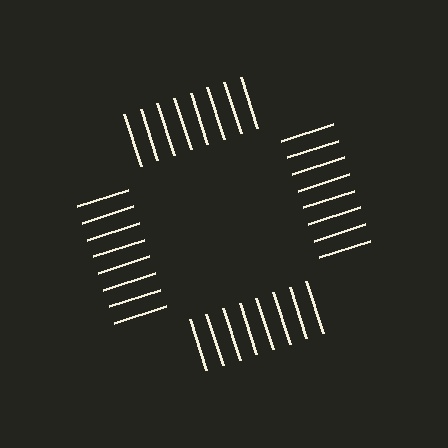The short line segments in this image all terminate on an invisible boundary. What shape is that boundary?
An illusory square — the line segments terminate on its edges but no continuous stroke is drawn.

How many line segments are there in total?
32 — 8 along each of the 4 edges.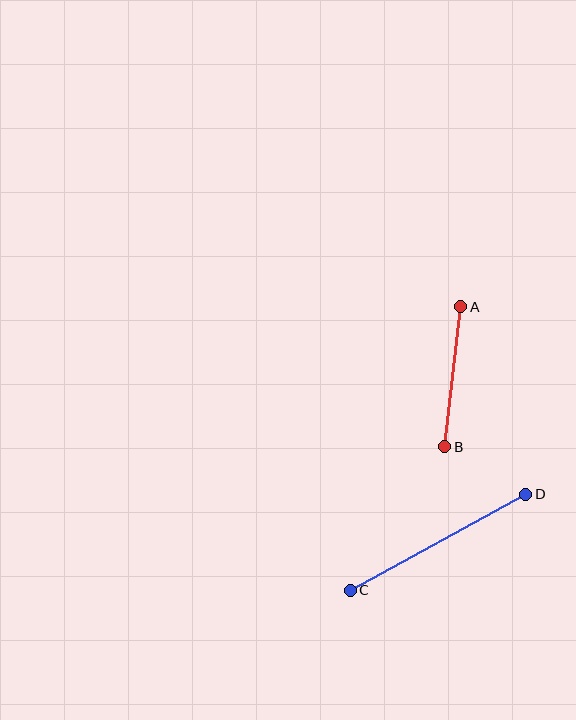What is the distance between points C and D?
The distance is approximately 200 pixels.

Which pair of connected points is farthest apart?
Points C and D are farthest apart.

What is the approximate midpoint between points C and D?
The midpoint is at approximately (438, 542) pixels.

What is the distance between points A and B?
The distance is approximately 141 pixels.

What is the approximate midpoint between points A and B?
The midpoint is at approximately (453, 377) pixels.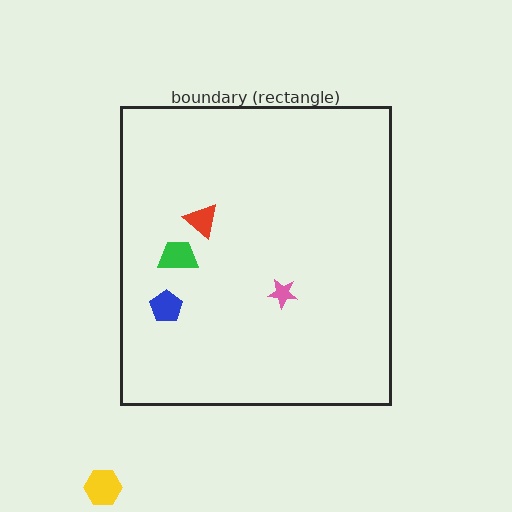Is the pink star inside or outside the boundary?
Inside.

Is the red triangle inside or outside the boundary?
Inside.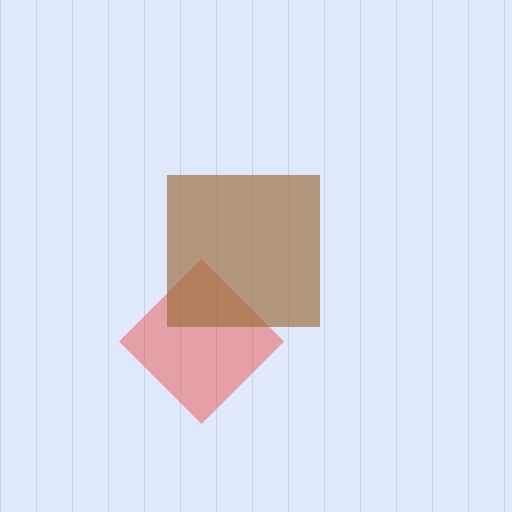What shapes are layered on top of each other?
The layered shapes are: a red diamond, a brown square.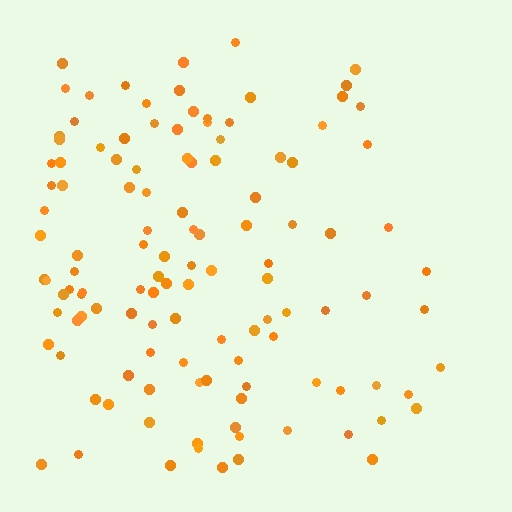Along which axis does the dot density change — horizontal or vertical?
Horizontal.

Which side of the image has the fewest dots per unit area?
The right.